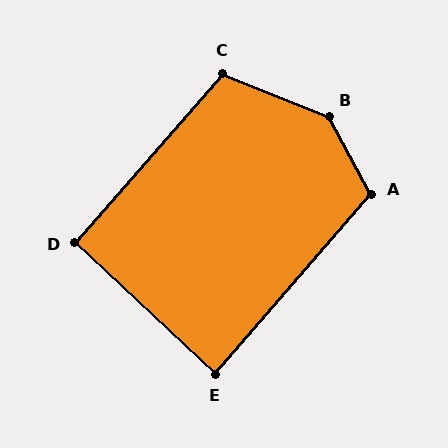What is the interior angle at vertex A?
Approximately 111 degrees (obtuse).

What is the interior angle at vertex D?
Approximately 92 degrees (approximately right).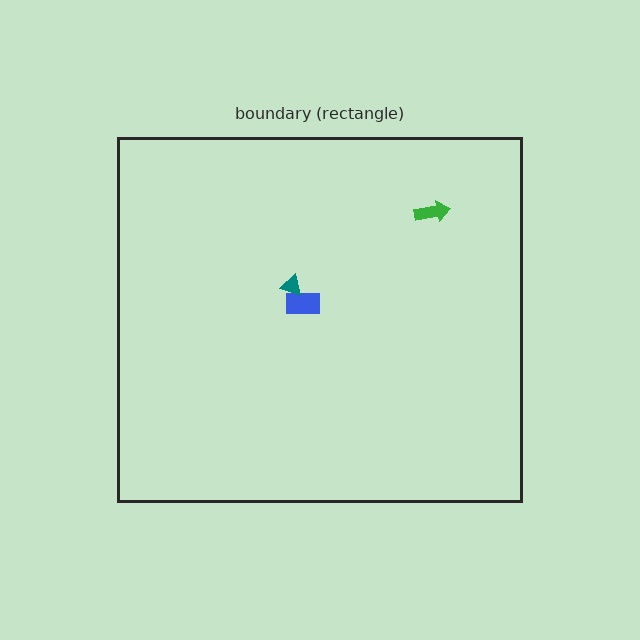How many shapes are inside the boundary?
3 inside, 0 outside.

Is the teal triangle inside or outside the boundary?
Inside.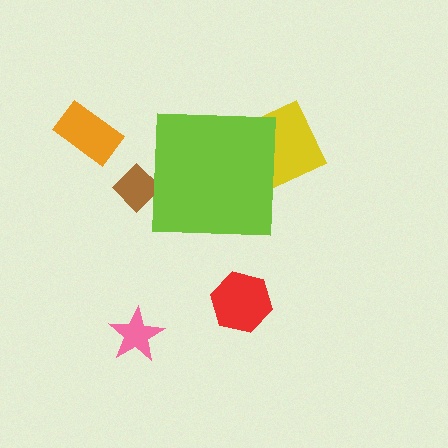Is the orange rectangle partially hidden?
No, the orange rectangle is fully visible.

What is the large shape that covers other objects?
A lime square.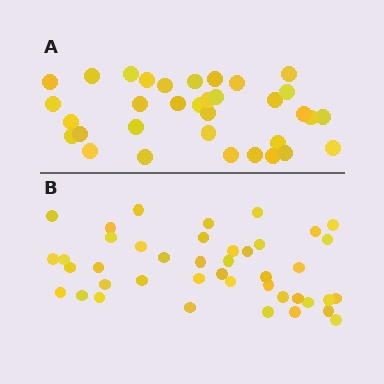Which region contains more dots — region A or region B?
Region B (the bottom region) has more dots.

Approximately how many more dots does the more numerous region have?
Region B has roughly 8 or so more dots than region A.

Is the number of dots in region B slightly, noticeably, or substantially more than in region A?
Region B has only slightly more — the two regions are fairly close. The ratio is roughly 1.2 to 1.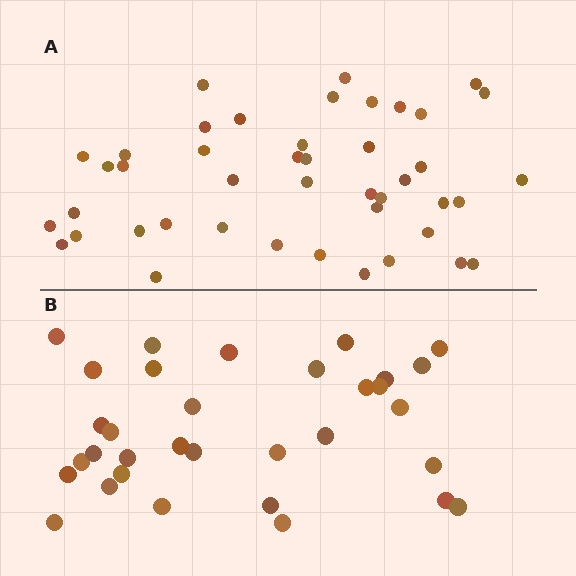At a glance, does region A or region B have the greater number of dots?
Region A (the top region) has more dots.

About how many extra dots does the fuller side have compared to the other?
Region A has roughly 12 or so more dots than region B.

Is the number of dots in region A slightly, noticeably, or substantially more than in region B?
Region A has noticeably more, but not dramatically so. The ratio is roughly 1.3 to 1.